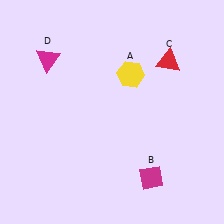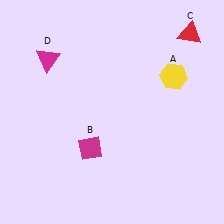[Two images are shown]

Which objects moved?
The objects that moved are: the yellow hexagon (A), the magenta diamond (B), the red triangle (C).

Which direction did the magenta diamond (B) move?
The magenta diamond (B) moved left.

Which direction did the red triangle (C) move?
The red triangle (C) moved up.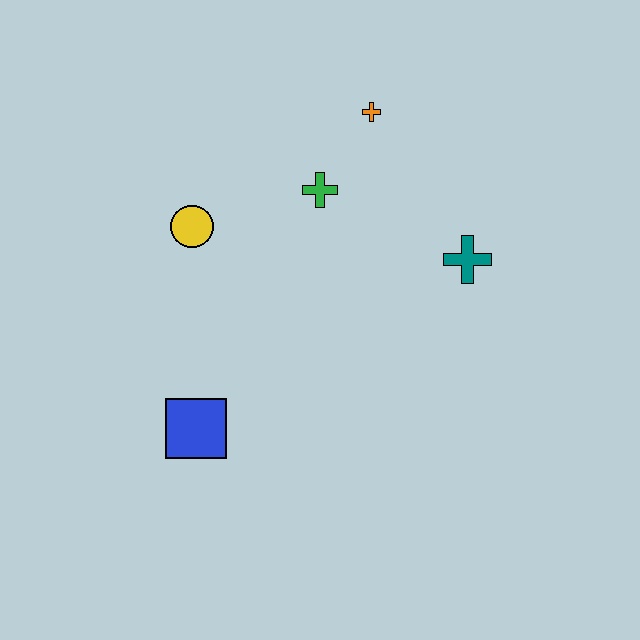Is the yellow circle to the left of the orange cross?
Yes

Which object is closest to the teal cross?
The green cross is closest to the teal cross.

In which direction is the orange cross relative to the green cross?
The orange cross is above the green cross.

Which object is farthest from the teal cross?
The blue square is farthest from the teal cross.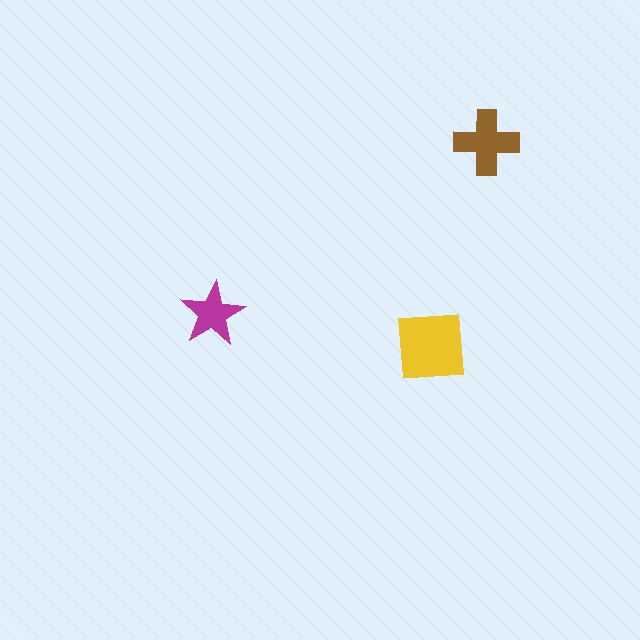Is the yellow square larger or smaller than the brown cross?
Larger.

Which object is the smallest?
The magenta star.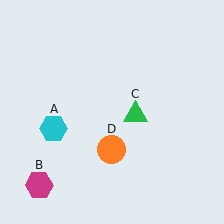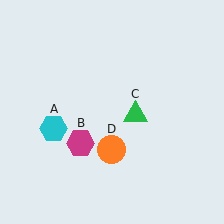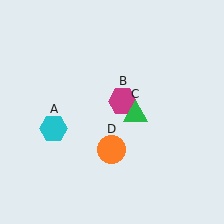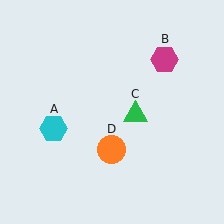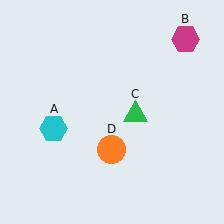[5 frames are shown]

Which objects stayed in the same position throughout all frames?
Cyan hexagon (object A) and green triangle (object C) and orange circle (object D) remained stationary.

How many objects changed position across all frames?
1 object changed position: magenta hexagon (object B).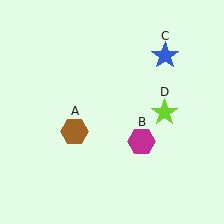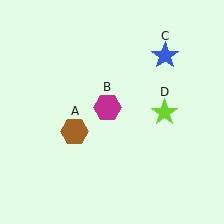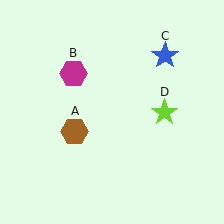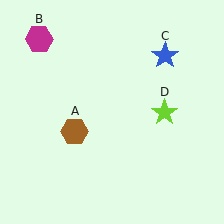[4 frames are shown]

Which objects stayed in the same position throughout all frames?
Brown hexagon (object A) and blue star (object C) and lime star (object D) remained stationary.